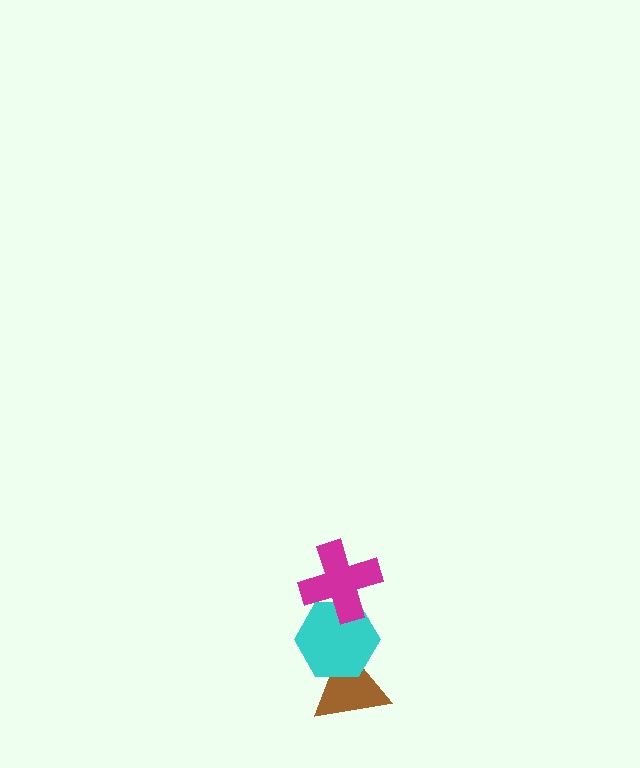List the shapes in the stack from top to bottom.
From top to bottom: the magenta cross, the cyan hexagon, the brown triangle.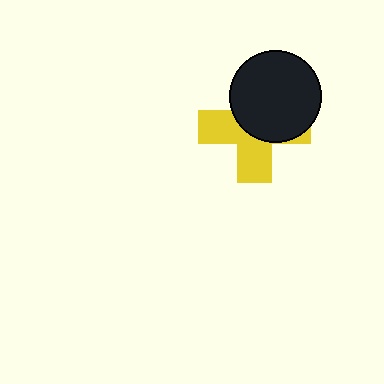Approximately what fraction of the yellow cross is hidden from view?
Roughly 52% of the yellow cross is hidden behind the black circle.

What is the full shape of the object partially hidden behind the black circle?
The partially hidden object is a yellow cross.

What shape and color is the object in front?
The object in front is a black circle.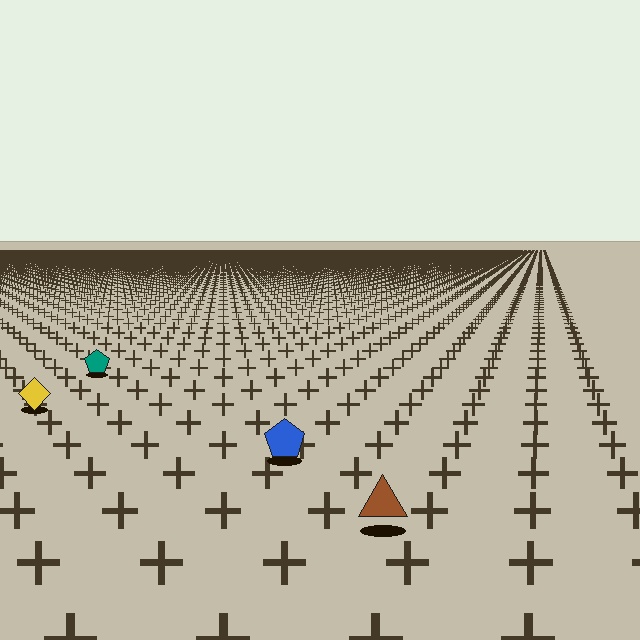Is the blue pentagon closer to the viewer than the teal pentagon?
Yes. The blue pentagon is closer — you can tell from the texture gradient: the ground texture is coarser near it.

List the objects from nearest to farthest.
From nearest to farthest: the brown triangle, the blue pentagon, the yellow diamond, the teal pentagon.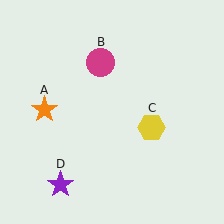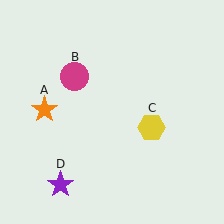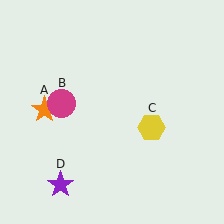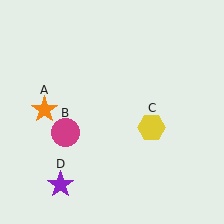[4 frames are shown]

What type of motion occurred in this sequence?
The magenta circle (object B) rotated counterclockwise around the center of the scene.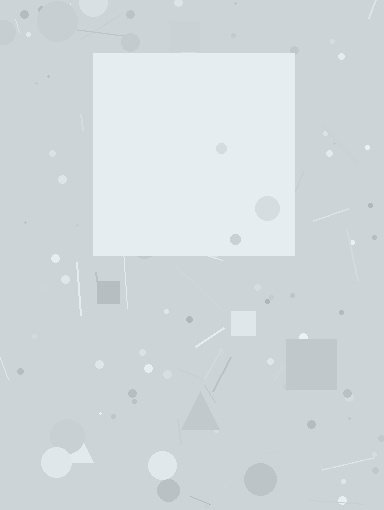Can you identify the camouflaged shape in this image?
The camouflaged shape is a square.